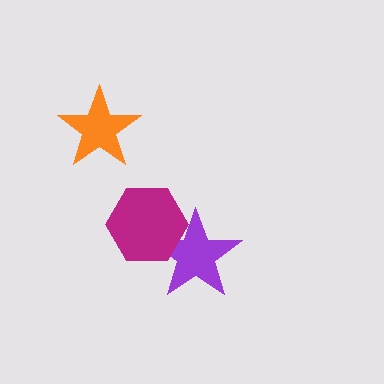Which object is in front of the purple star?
The magenta hexagon is in front of the purple star.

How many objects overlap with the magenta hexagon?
1 object overlaps with the magenta hexagon.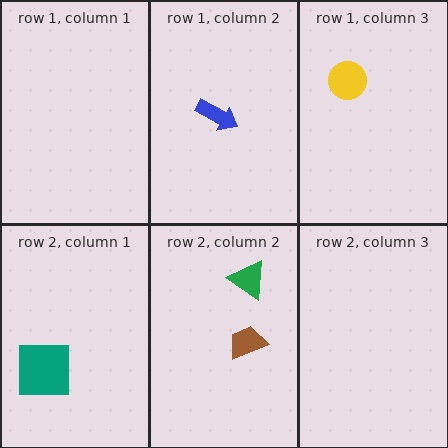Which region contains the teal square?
The row 2, column 1 region.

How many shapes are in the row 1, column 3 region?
1.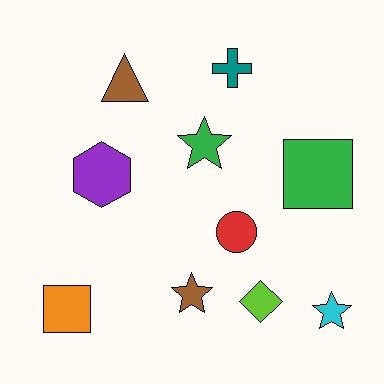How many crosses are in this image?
There is 1 cross.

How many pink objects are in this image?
There are no pink objects.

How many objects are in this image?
There are 10 objects.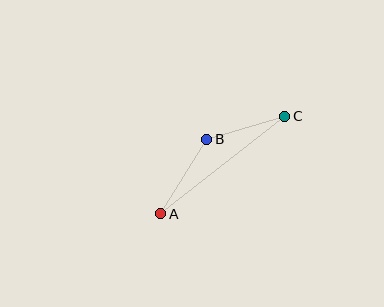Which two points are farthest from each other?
Points A and C are farthest from each other.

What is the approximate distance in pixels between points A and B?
The distance between A and B is approximately 88 pixels.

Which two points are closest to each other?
Points B and C are closest to each other.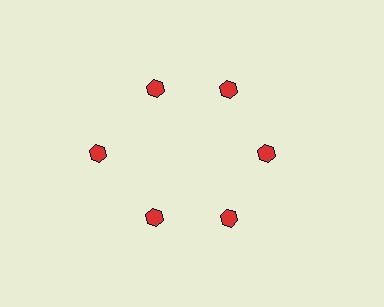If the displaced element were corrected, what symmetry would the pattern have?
It would have 6-fold rotational symmetry — the pattern would map onto itself every 60 degrees.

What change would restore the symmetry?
The symmetry would be restored by moving it inward, back onto the ring so that all 6 hexagons sit at equal angles and equal distance from the center.